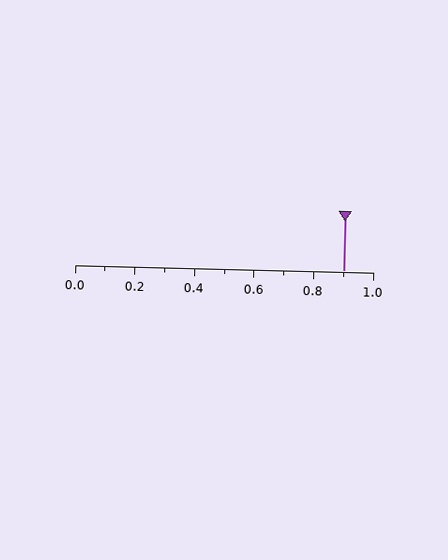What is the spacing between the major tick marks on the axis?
The major ticks are spaced 0.2 apart.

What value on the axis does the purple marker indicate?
The marker indicates approximately 0.9.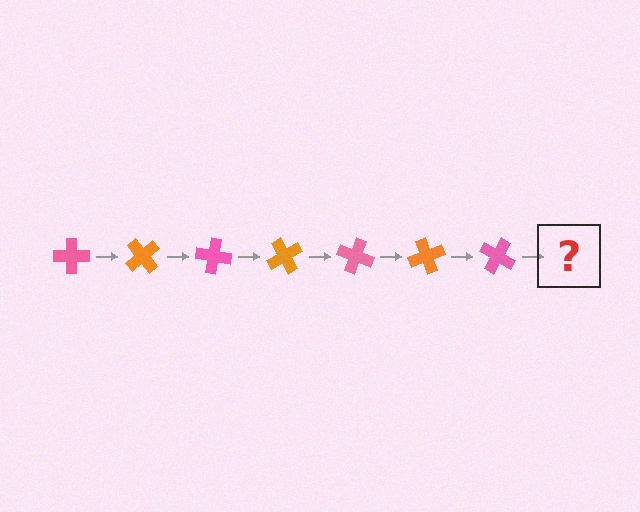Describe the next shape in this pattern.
It should be an orange cross, rotated 350 degrees from the start.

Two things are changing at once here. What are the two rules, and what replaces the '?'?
The two rules are that it rotates 50 degrees each step and the color cycles through pink and orange. The '?' should be an orange cross, rotated 350 degrees from the start.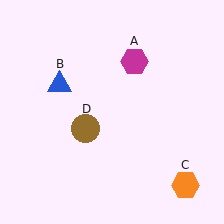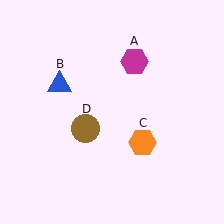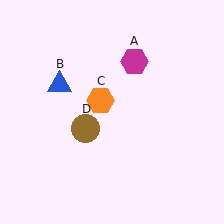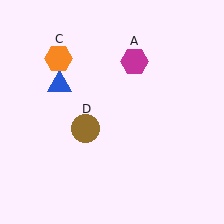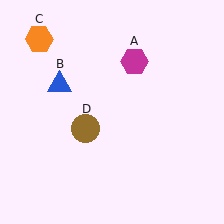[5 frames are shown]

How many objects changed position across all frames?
1 object changed position: orange hexagon (object C).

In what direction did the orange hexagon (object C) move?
The orange hexagon (object C) moved up and to the left.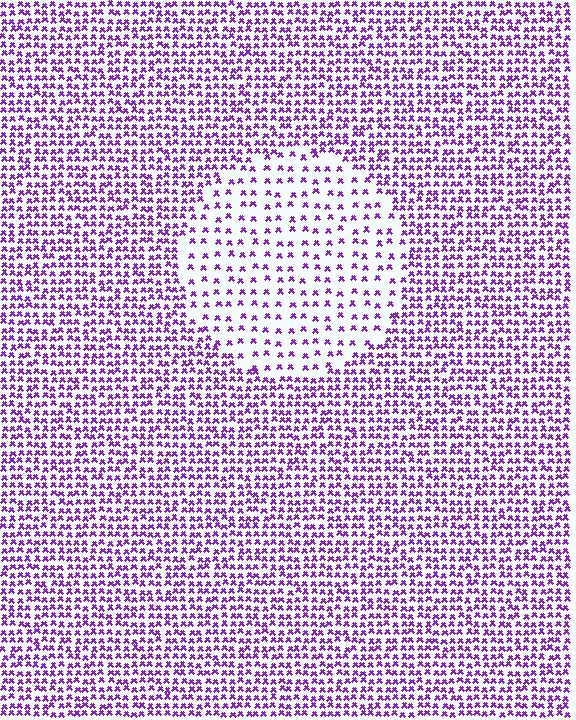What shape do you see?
I see a circle.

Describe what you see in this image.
The image contains small purple elements arranged at two different densities. A circle-shaped region is visible where the elements are less densely packed than the surrounding area.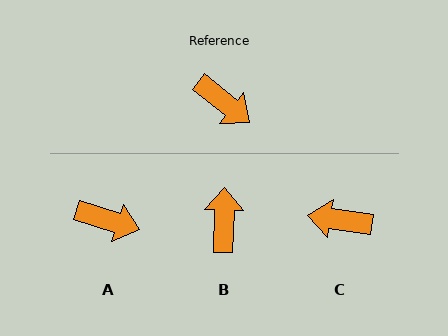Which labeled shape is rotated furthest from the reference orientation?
C, about 149 degrees away.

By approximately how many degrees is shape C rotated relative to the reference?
Approximately 149 degrees clockwise.